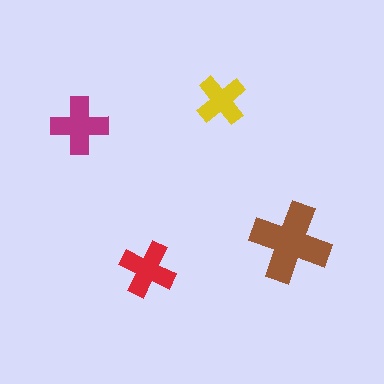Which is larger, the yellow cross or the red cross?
The red one.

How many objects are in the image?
There are 4 objects in the image.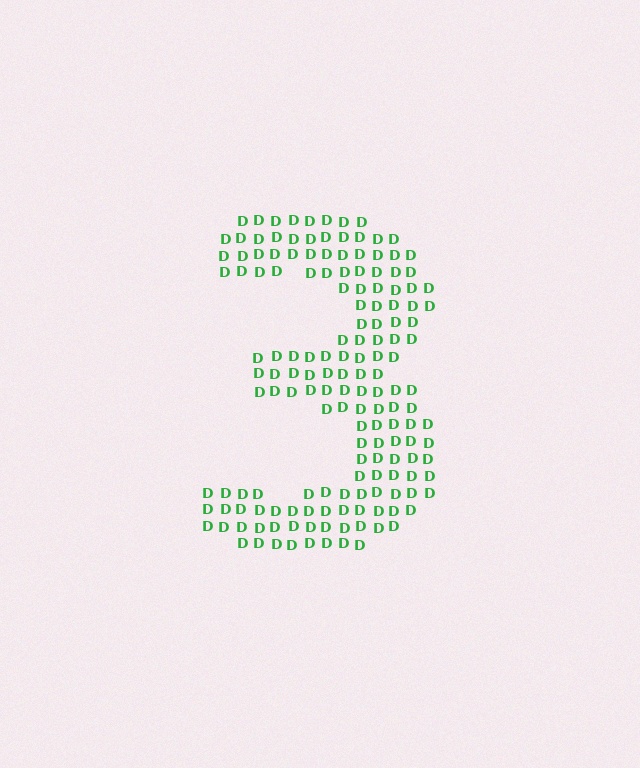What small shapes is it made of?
It is made of small letter D's.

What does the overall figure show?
The overall figure shows the digit 3.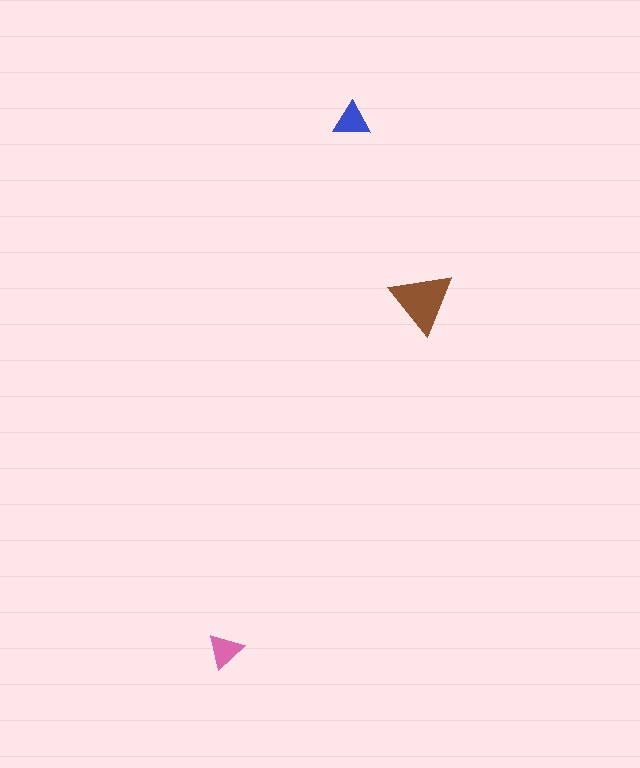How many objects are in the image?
There are 3 objects in the image.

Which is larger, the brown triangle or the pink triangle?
The brown one.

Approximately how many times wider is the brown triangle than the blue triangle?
About 1.5 times wider.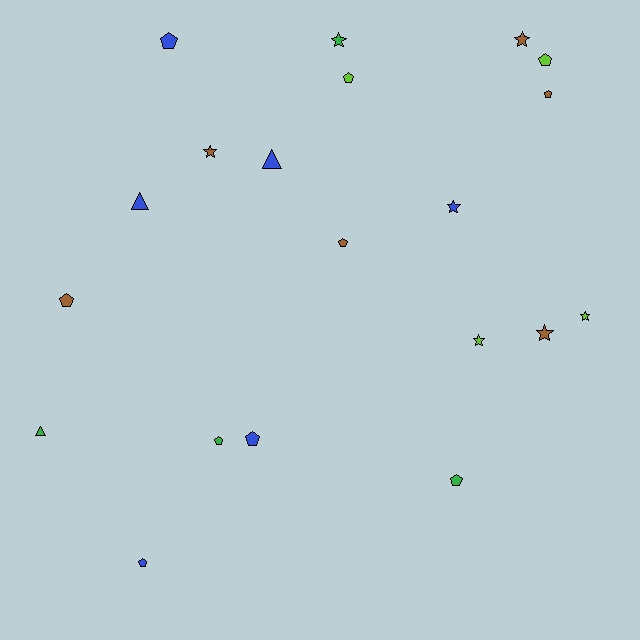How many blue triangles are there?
There are 2 blue triangles.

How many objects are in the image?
There are 20 objects.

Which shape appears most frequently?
Pentagon, with 10 objects.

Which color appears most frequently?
Blue, with 6 objects.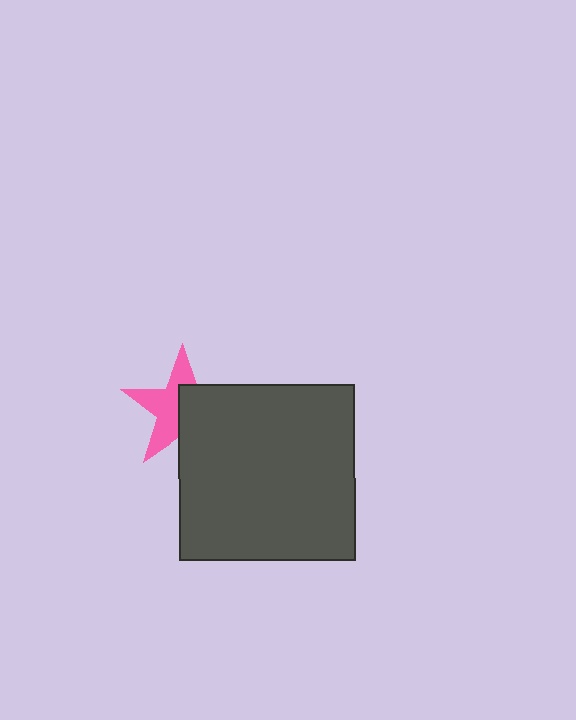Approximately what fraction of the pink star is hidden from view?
Roughly 49% of the pink star is hidden behind the dark gray square.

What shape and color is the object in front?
The object in front is a dark gray square.